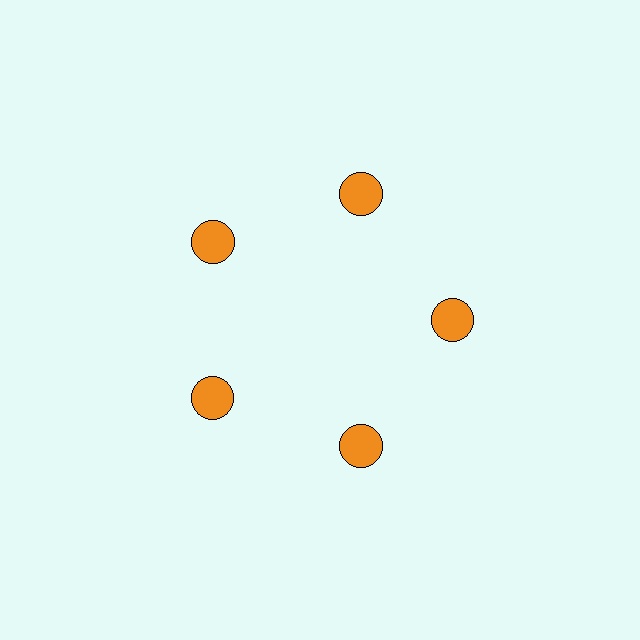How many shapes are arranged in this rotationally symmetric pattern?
There are 5 shapes, arranged in 5 groups of 1.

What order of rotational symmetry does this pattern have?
This pattern has 5-fold rotational symmetry.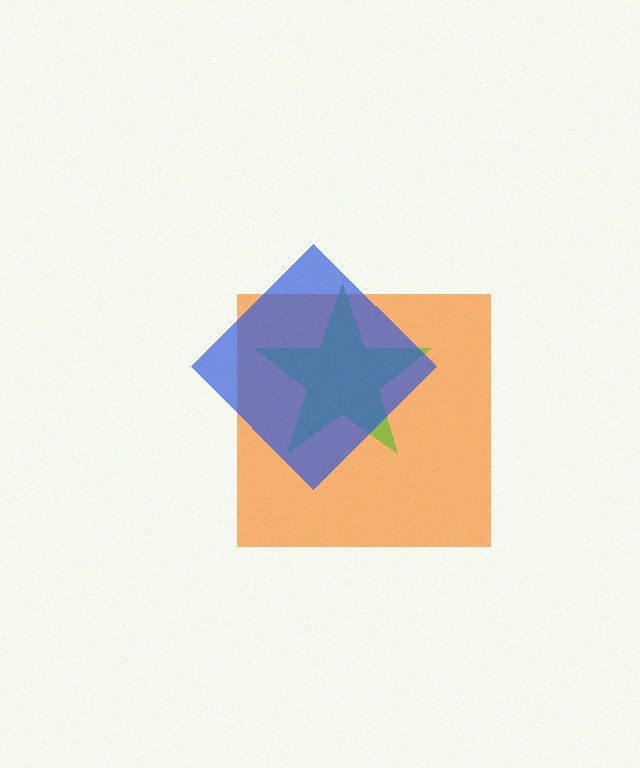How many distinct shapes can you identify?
There are 3 distinct shapes: an orange square, a lime star, a blue diamond.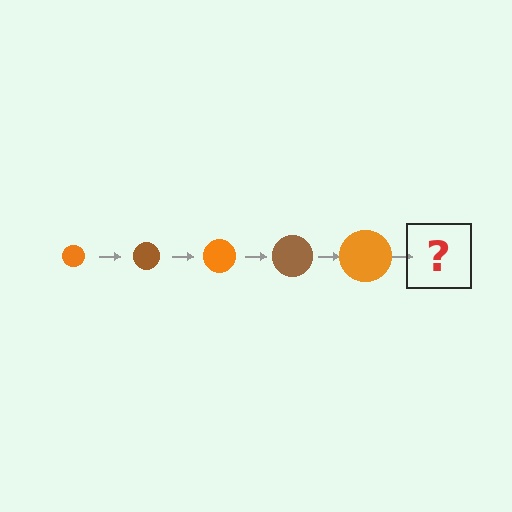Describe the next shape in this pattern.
It should be a brown circle, larger than the previous one.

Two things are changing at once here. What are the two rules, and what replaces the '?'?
The two rules are that the circle grows larger each step and the color cycles through orange and brown. The '?' should be a brown circle, larger than the previous one.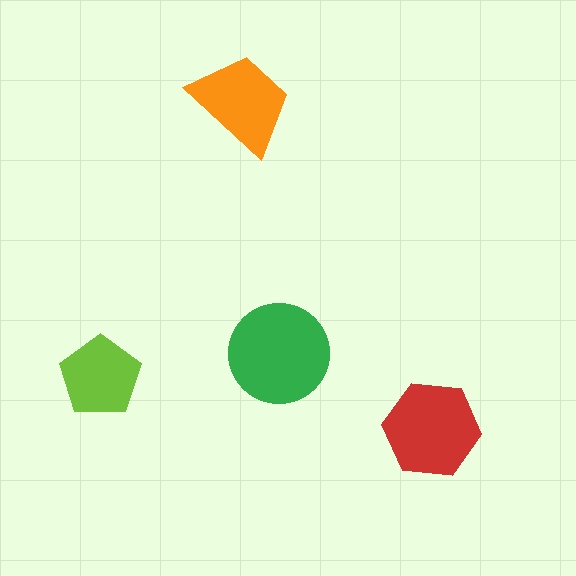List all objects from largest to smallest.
The green circle, the red hexagon, the orange trapezoid, the lime pentagon.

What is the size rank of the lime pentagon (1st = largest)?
4th.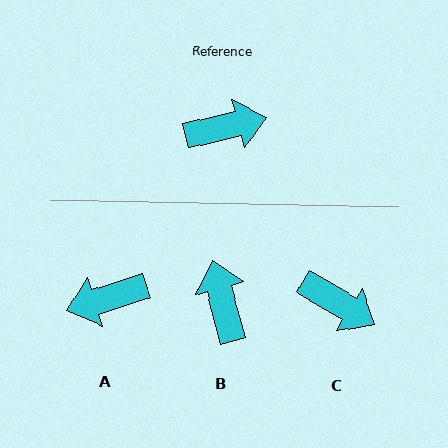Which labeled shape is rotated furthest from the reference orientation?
A, about 176 degrees away.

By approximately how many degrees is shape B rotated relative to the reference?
Approximately 91 degrees counter-clockwise.